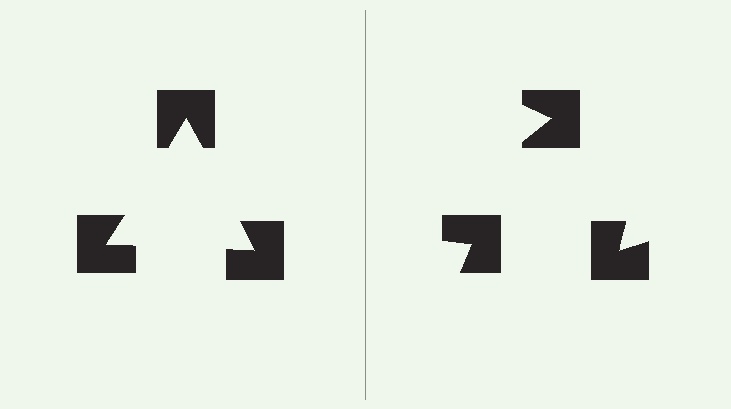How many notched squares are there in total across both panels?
6 — 3 on each side.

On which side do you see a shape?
An illusory triangle appears on the left side. On the right side the wedge cuts are rotated, so no coherent shape forms.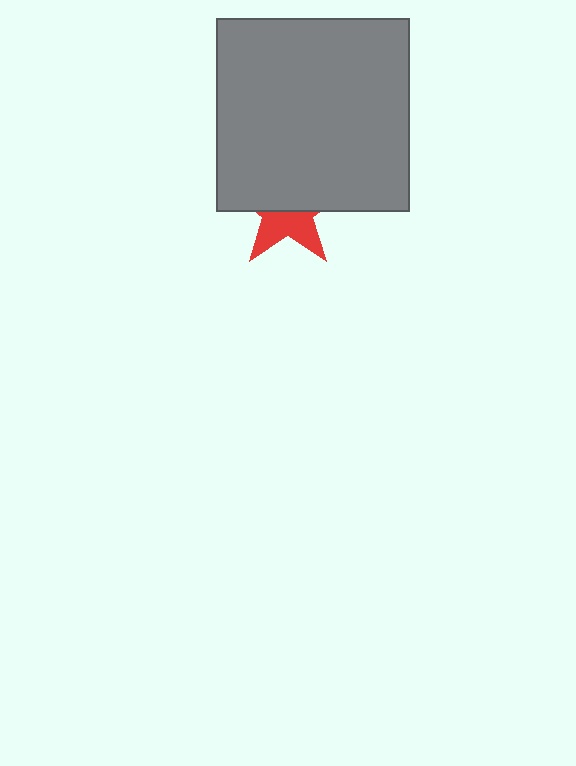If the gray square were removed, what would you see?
You would see the complete red star.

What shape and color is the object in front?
The object in front is a gray square.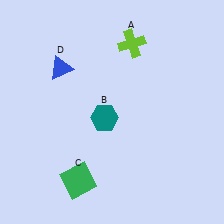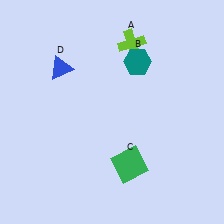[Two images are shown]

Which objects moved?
The objects that moved are: the teal hexagon (B), the green square (C).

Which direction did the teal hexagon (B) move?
The teal hexagon (B) moved up.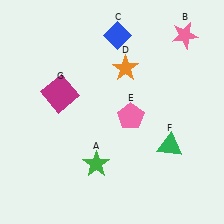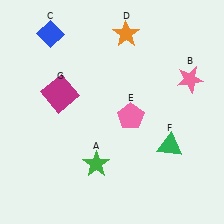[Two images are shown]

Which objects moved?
The objects that moved are: the pink star (B), the blue diamond (C), the orange star (D).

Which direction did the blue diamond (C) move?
The blue diamond (C) moved left.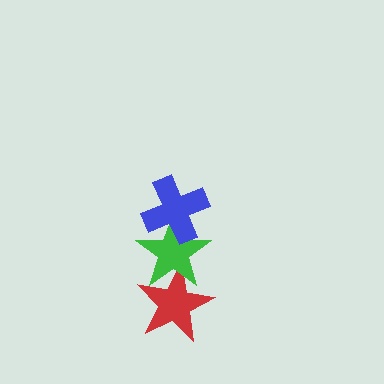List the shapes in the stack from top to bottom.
From top to bottom: the blue cross, the green star, the red star.